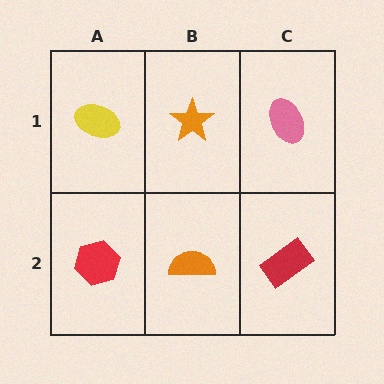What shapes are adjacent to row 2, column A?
A yellow ellipse (row 1, column A), an orange semicircle (row 2, column B).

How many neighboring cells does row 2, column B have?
3.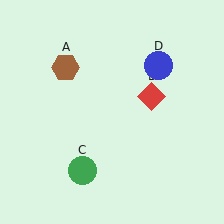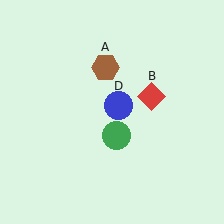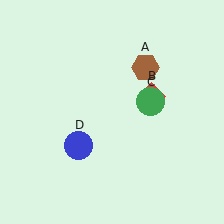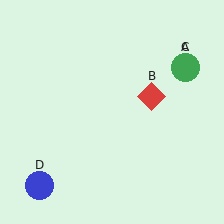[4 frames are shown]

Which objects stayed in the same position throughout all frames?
Red diamond (object B) remained stationary.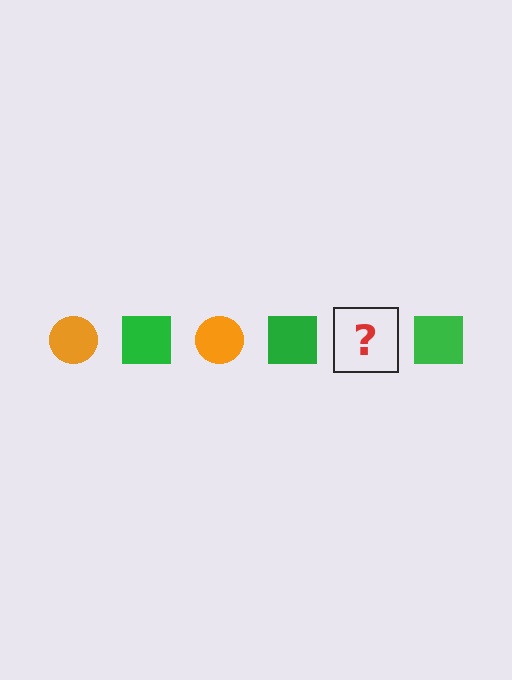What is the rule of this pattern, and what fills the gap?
The rule is that the pattern alternates between orange circle and green square. The gap should be filled with an orange circle.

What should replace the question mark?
The question mark should be replaced with an orange circle.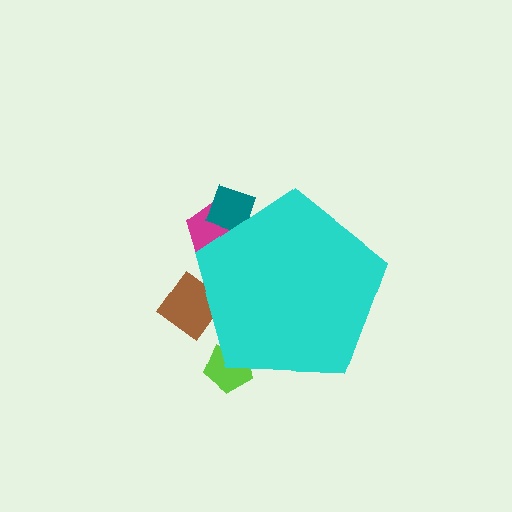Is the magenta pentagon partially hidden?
Yes, the magenta pentagon is partially hidden behind the cyan pentagon.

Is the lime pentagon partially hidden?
Yes, the lime pentagon is partially hidden behind the cyan pentagon.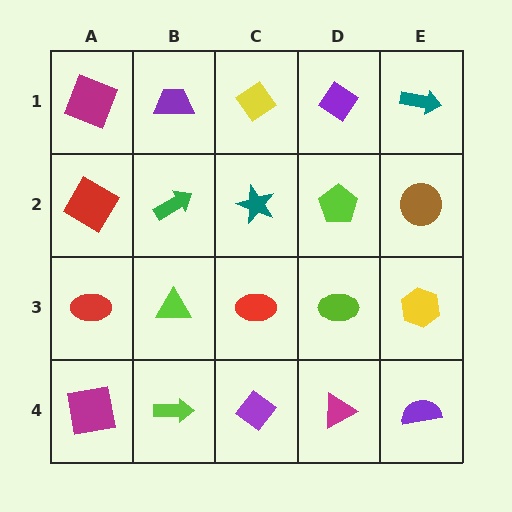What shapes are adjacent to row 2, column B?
A purple trapezoid (row 1, column B), a lime triangle (row 3, column B), a red diamond (row 2, column A), a teal star (row 2, column C).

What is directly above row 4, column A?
A red ellipse.